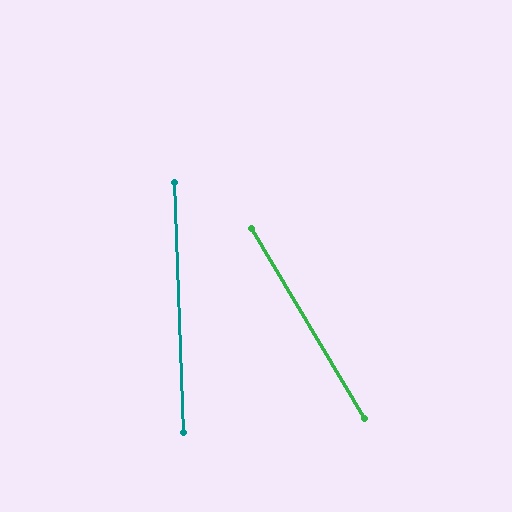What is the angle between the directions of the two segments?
Approximately 29 degrees.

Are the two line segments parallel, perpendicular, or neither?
Neither parallel nor perpendicular — they differ by about 29°.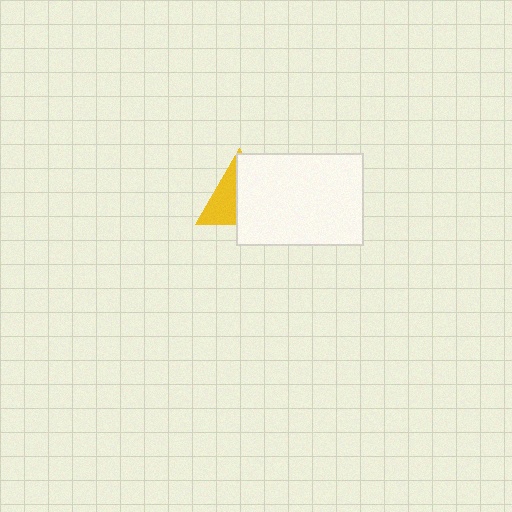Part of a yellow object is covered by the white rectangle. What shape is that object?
It is a triangle.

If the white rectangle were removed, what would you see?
You would see the complete yellow triangle.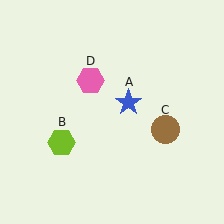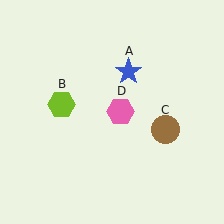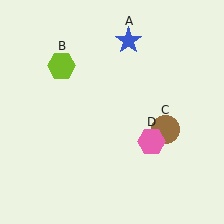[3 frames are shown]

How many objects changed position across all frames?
3 objects changed position: blue star (object A), lime hexagon (object B), pink hexagon (object D).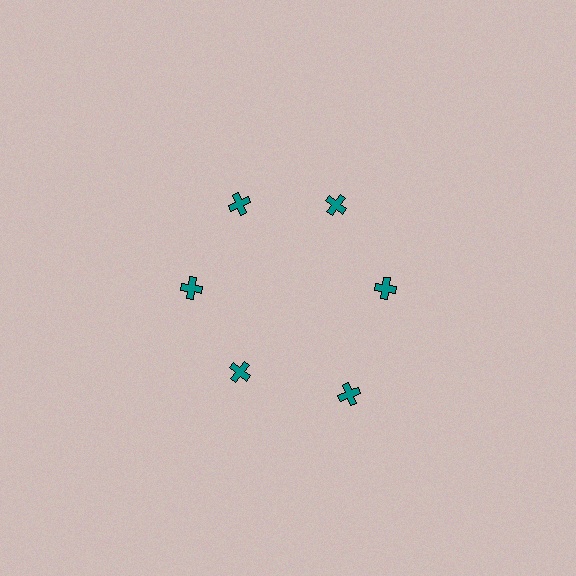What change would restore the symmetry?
The symmetry would be restored by moving it inward, back onto the ring so that all 6 crosses sit at equal angles and equal distance from the center.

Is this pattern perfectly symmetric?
No. The 6 teal crosses are arranged in a ring, but one element near the 5 o'clock position is pushed outward from the center, breaking the 6-fold rotational symmetry.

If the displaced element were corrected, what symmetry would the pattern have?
It would have 6-fold rotational symmetry — the pattern would map onto itself every 60 degrees.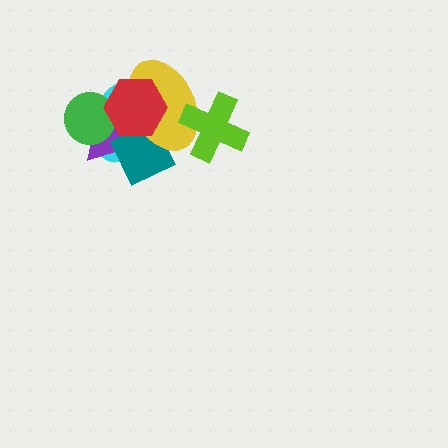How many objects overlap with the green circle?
3 objects overlap with the green circle.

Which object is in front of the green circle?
The red hexagon is in front of the green circle.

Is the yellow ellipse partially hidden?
Yes, it is partially covered by another shape.